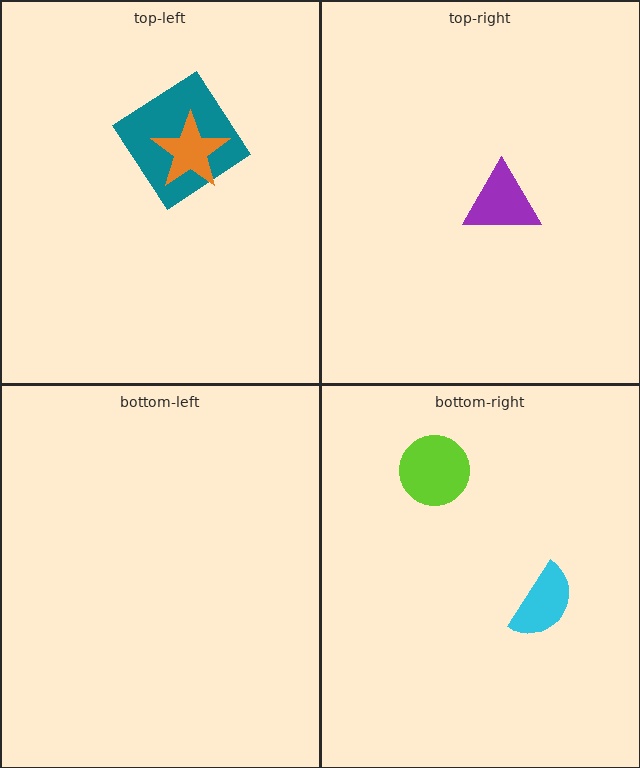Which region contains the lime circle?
The bottom-right region.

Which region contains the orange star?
The top-left region.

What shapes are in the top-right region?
The purple triangle.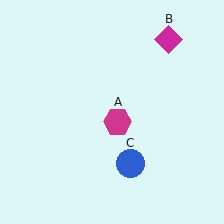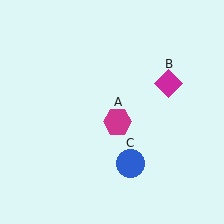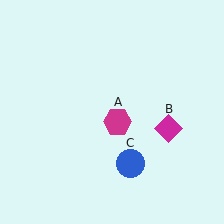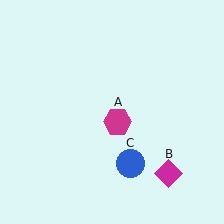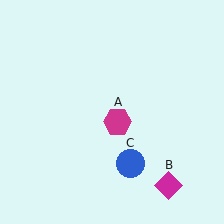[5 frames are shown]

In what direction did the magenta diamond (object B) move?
The magenta diamond (object B) moved down.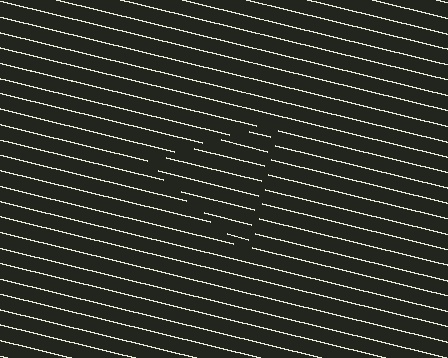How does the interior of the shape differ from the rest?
The interior of the shape contains the same grating, shifted by half a period — the contour is defined by the phase discontinuity where line-ends from the inner and outer gratings abut.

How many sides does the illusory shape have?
3 sides — the line-ends trace a triangle.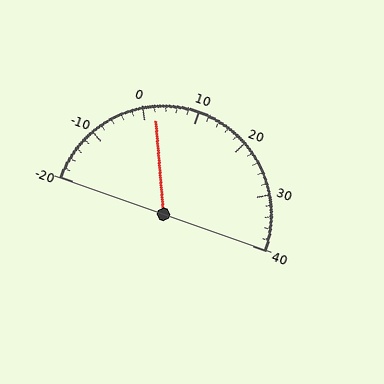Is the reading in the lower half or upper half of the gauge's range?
The reading is in the lower half of the range (-20 to 40).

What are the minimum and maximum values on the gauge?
The gauge ranges from -20 to 40.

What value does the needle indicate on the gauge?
The needle indicates approximately 2.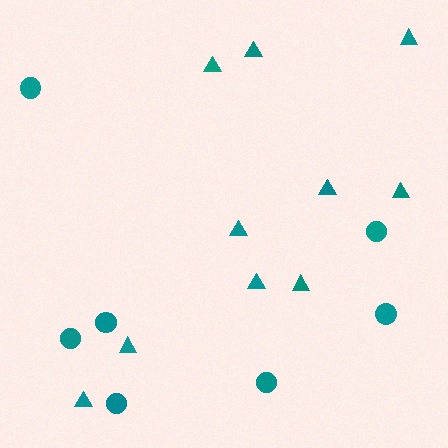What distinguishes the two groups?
There are 2 groups: one group of circles (7) and one group of triangles (10).